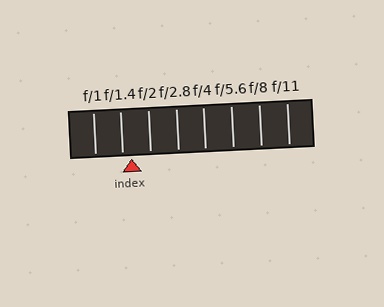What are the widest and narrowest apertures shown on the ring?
The widest aperture shown is f/1 and the narrowest is f/11.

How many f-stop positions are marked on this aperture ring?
There are 8 f-stop positions marked.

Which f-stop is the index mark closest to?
The index mark is closest to f/1.4.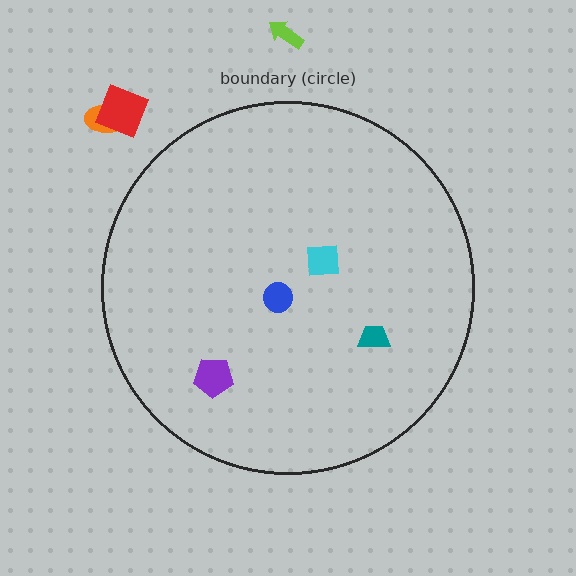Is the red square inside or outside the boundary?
Outside.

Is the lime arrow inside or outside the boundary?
Outside.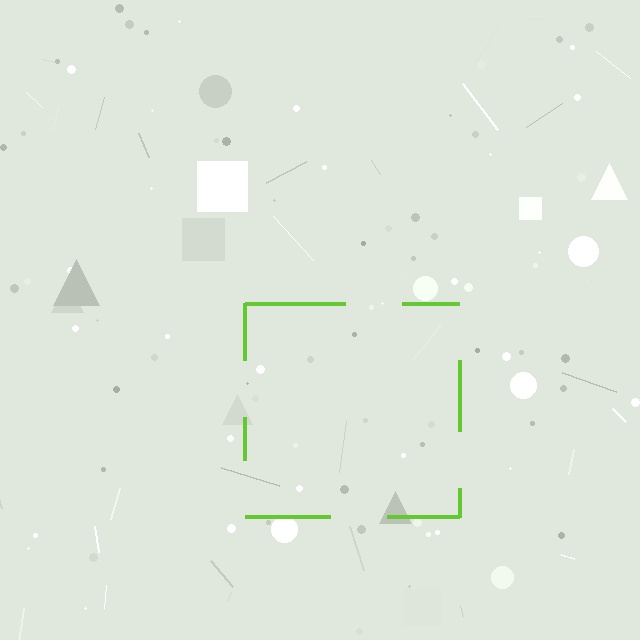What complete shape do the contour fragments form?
The contour fragments form a square.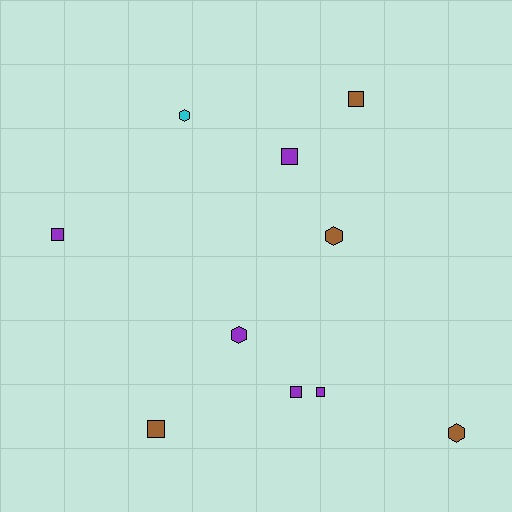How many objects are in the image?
There are 10 objects.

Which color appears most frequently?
Purple, with 5 objects.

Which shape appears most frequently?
Square, with 6 objects.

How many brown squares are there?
There are 2 brown squares.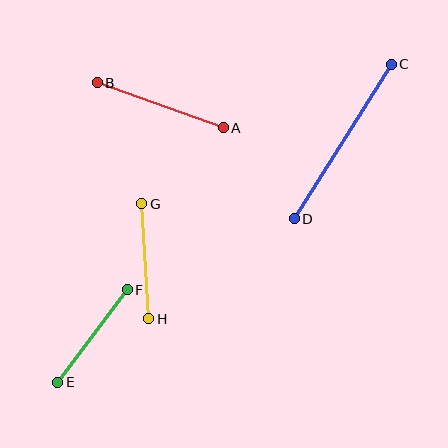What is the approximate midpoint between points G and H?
The midpoint is at approximately (145, 261) pixels.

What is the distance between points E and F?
The distance is approximately 116 pixels.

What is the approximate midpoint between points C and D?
The midpoint is at approximately (343, 142) pixels.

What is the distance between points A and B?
The distance is approximately 134 pixels.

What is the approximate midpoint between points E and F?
The midpoint is at approximately (93, 336) pixels.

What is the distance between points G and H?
The distance is approximately 115 pixels.